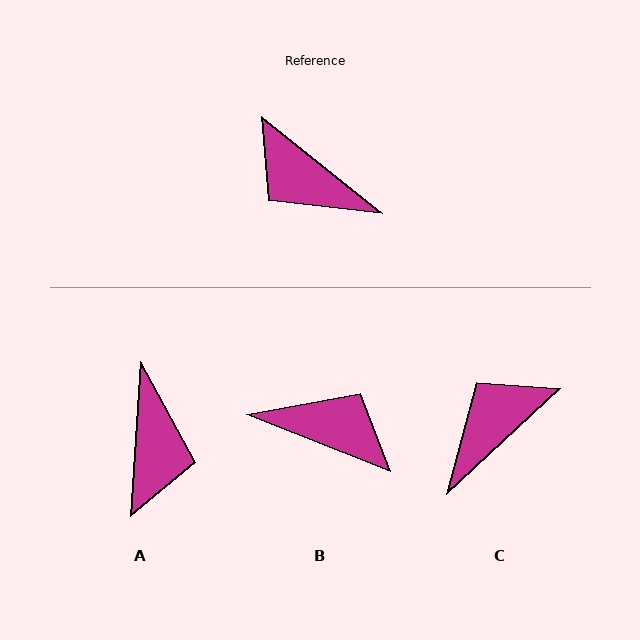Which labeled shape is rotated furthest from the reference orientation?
B, about 163 degrees away.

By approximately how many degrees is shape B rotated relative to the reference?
Approximately 163 degrees clockwise.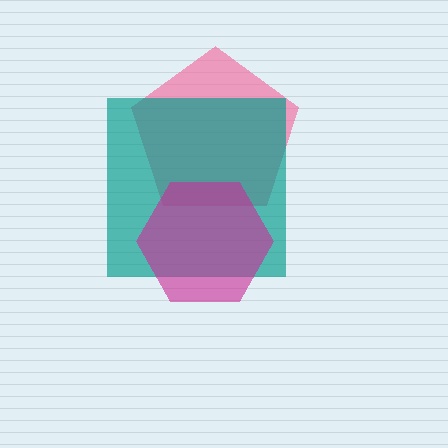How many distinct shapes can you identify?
There are 3 distinct shapes: a pink pentagon, a teal square, a magenta hexagon.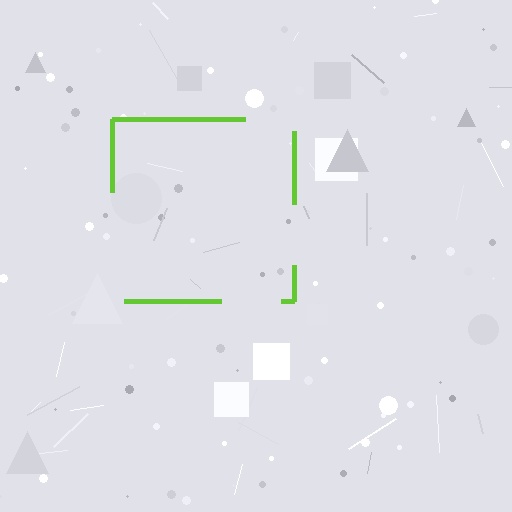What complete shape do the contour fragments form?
The contour fragments form a square.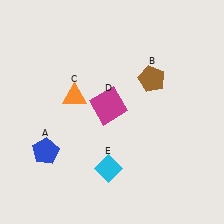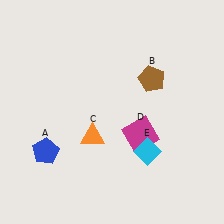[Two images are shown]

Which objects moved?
The objects that moved are: the orange triangle (C), the magenta square (D), the cyan diamond (E).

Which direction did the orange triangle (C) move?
The orange triangle (C) moved down.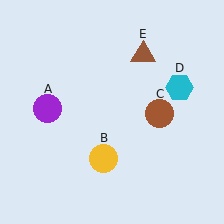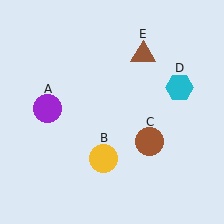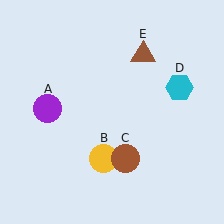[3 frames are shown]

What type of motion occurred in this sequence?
The brown circle (object C) rotated clockwise around the center of the scene.